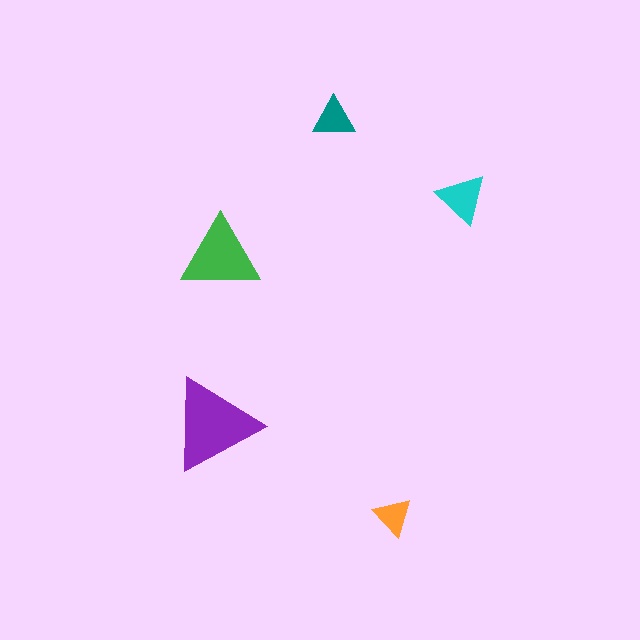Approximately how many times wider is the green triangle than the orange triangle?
About 2 times wider.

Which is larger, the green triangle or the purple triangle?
The purple one.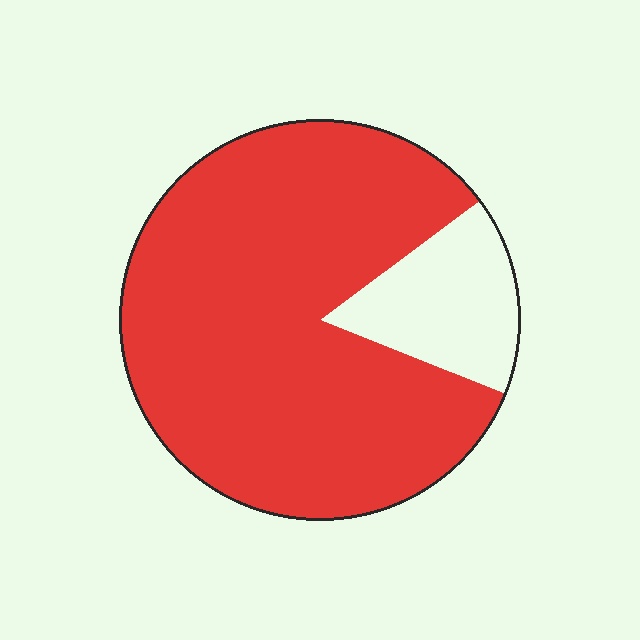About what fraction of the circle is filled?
About five sixths (5/6).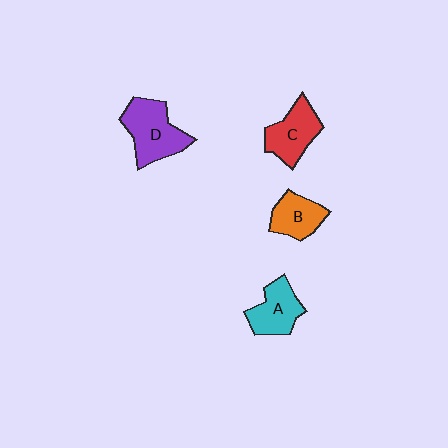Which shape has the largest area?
Shape D (purple).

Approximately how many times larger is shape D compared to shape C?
Approximately 1.2 times.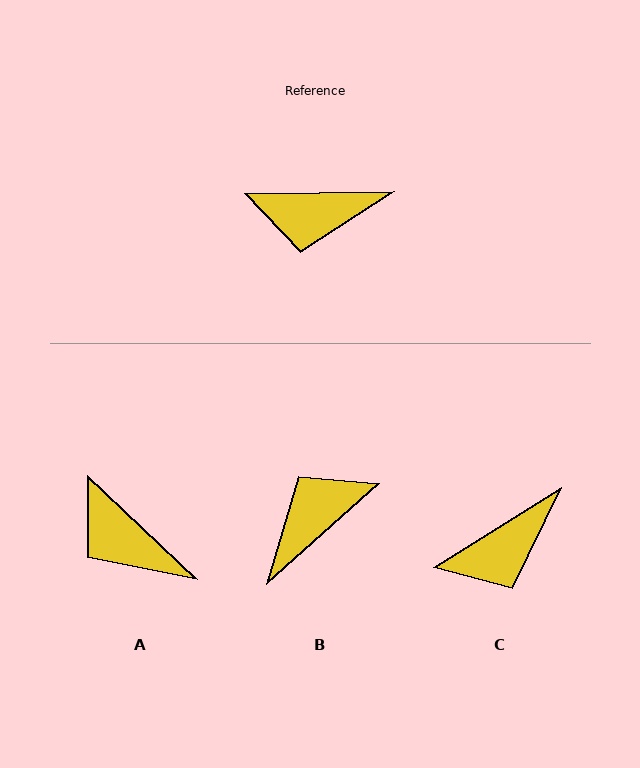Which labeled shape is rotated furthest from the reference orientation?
B, about 139 degrees away.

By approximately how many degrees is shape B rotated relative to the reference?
Approximately 139 degrees clockwise.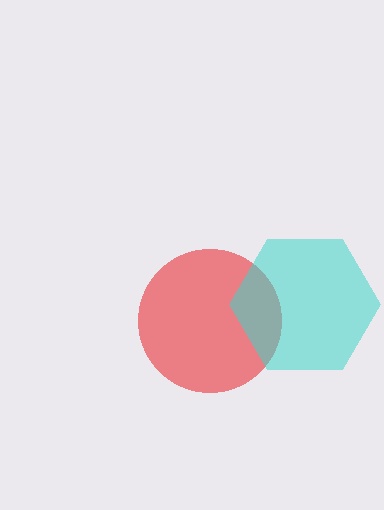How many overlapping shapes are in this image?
There are 2 overlapping shapes in the image.